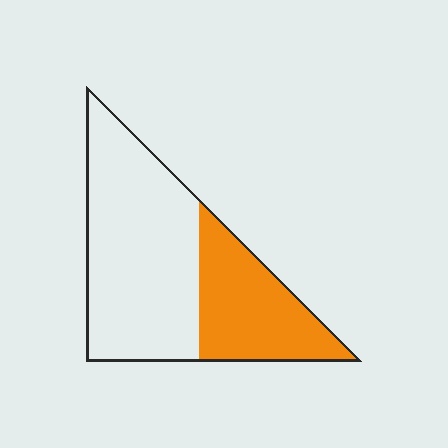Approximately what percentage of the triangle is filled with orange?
Approximately 35%.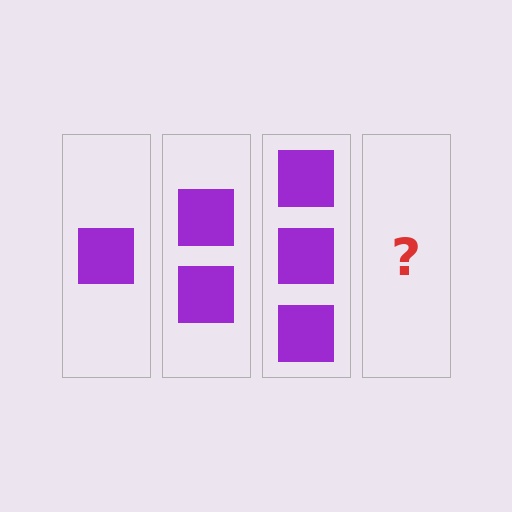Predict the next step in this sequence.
The next step is 4 squares.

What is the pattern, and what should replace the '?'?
The pattern is that each step adds one more square. The '?' should be 4 squares.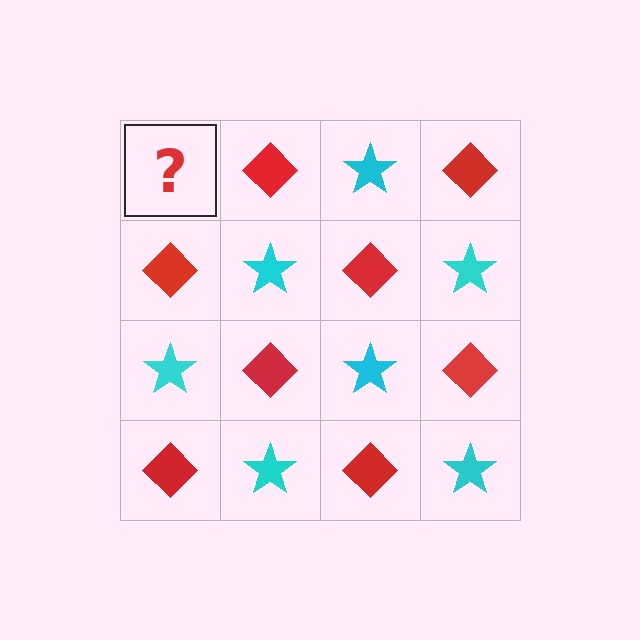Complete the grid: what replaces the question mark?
The question mark should be replaced with a cyan star.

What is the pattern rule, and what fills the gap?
The rule is that it alternates cyan star and red diamond in a checkerboard pattern. The gap should be filled with a cyan star.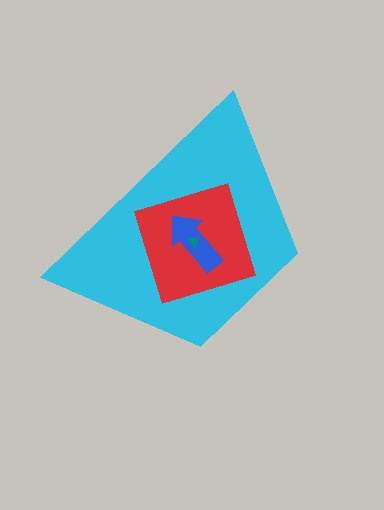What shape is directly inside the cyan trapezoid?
The red square.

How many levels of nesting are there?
4.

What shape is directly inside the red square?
The blue arrow.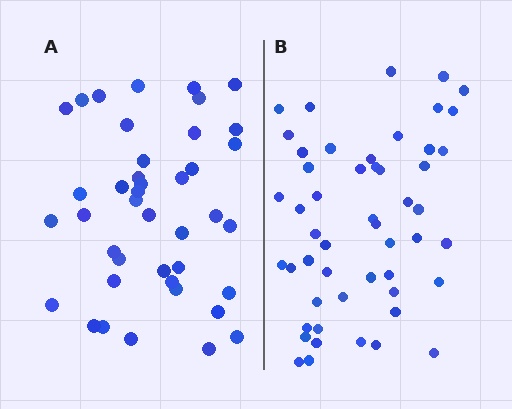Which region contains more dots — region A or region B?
Region B (the right region) has more dots.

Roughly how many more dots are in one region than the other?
Region B has roughly 10 or so more dots than region A.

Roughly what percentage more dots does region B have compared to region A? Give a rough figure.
About 25% more.